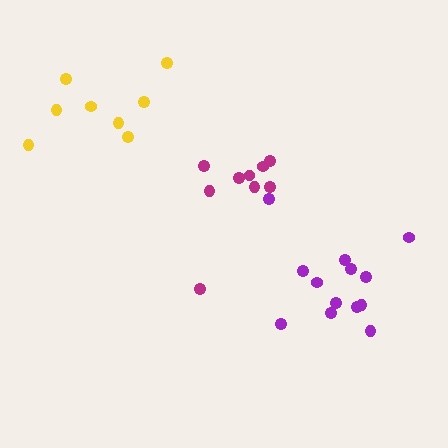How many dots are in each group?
Group 1: 9 dots, Group 2: 8 dots, Group 3: 13 dots (30 total).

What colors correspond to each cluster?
The clusters are colored: magenta, yellow, purple.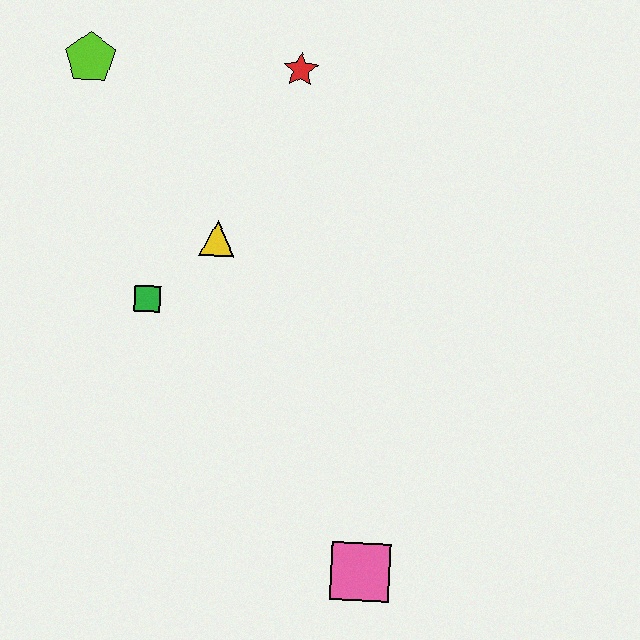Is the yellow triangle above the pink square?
Yes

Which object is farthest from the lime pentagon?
The pink square is farthest from the lime pentagon.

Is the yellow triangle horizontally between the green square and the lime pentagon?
No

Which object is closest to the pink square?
The green square is closest to the pink square.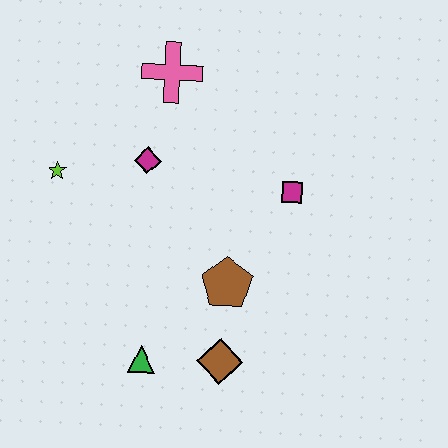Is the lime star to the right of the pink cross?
No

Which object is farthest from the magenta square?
The lime star is farthest from the magenta square.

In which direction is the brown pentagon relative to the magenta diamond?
The brown pentagon is below the magenta diamond.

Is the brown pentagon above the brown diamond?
Yes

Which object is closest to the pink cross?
The magenta diamond is closest to the pink cross.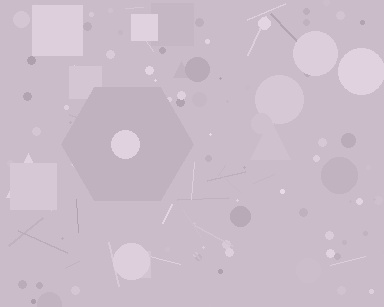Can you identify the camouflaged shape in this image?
The camouflaged shape is a hexagon.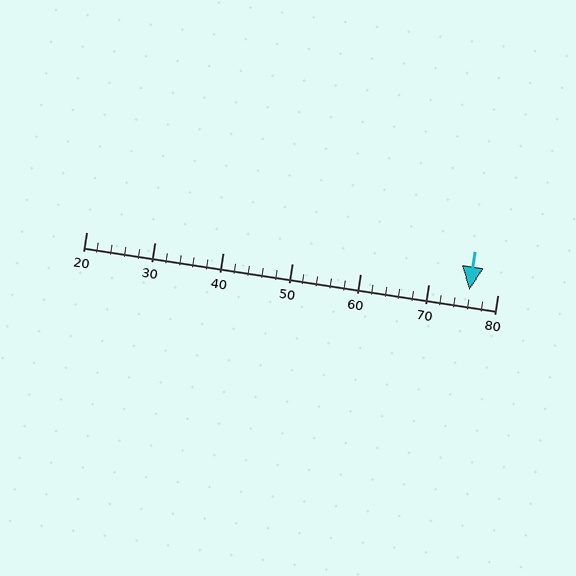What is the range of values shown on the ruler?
The ruler shows values from 20 to 80.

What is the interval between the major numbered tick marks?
The major tick marks are spaced 10 units apart.